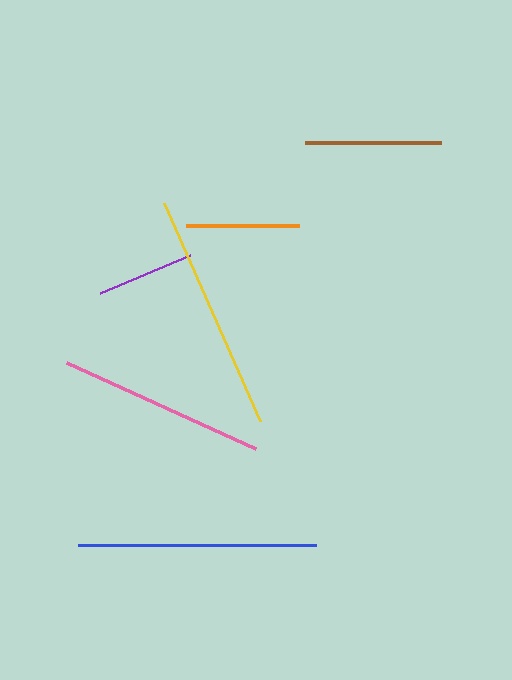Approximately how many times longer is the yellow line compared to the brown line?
The yellow line is approximately 1.8 times the length of the brown line.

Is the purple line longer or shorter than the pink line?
The pink line is longer than the purple line.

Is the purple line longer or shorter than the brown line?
The brown line is longer than the purple line.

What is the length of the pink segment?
The pink segment is approximately 207 pixels long.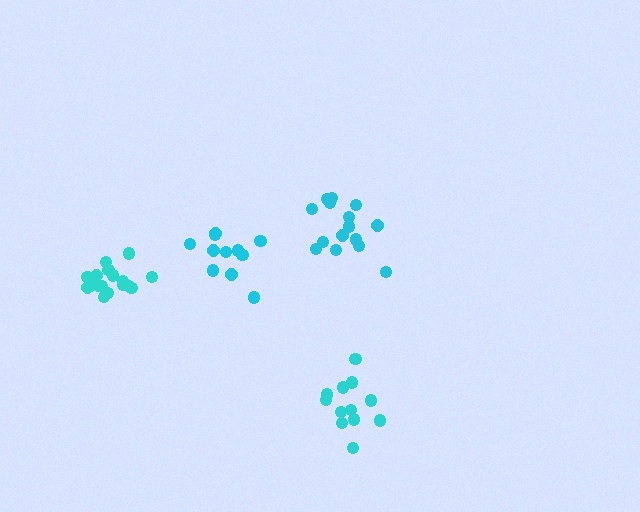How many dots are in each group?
Group 1: 11 dots, Group 2: 12 dots, Group 3: 16 dots, Group 4: 17 dots (56 total).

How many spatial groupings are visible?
There are 4 spatial groupings.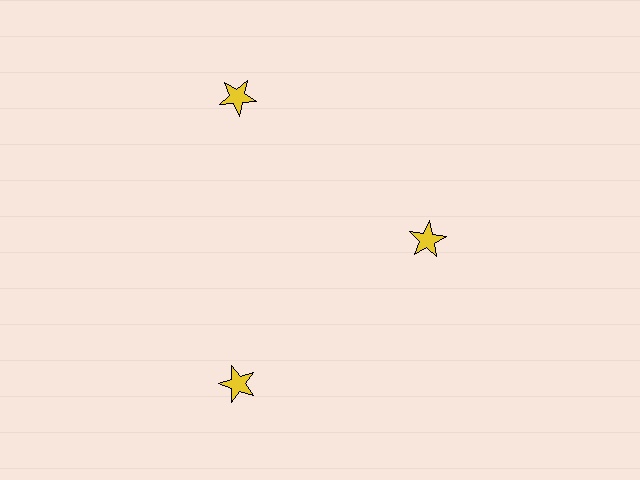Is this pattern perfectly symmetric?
No. The 3 yellow stars are arranged in a ring, but one element near the 3 o'clock position is pulled inward toward the center, breaking the 3-fold rotational symmetry.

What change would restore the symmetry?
The symmetry would be restored by moving it outward, back onto the ring so that all 3 stars sit at equal angles and equal distance from the center.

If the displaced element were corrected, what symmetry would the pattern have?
It would have 3-fold rotational symmetry — the pattern would map onto itself every 120 degrees.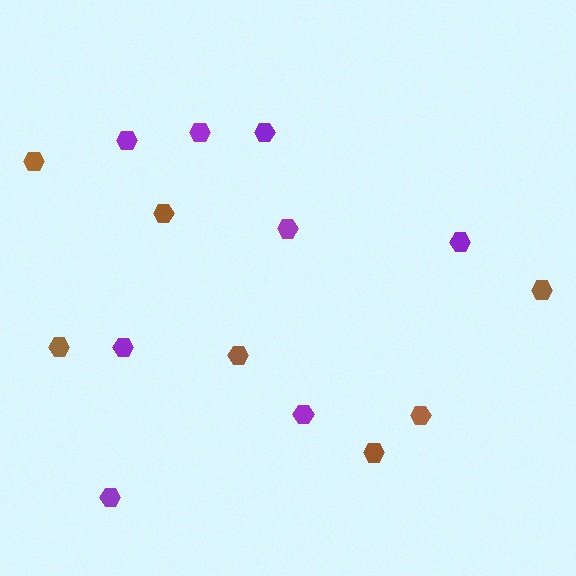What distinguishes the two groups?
There are 2 groups: one group of brown hexagons (7) and one group of purple hexagons (8).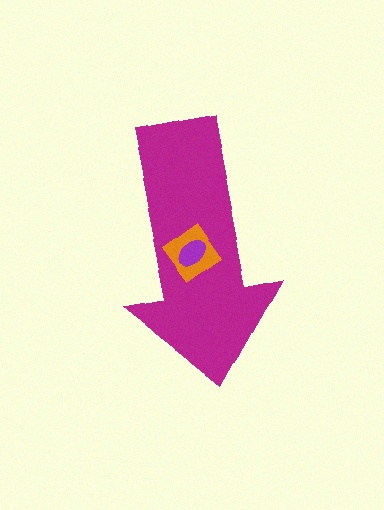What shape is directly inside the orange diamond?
The purple ellipse.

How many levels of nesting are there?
3.